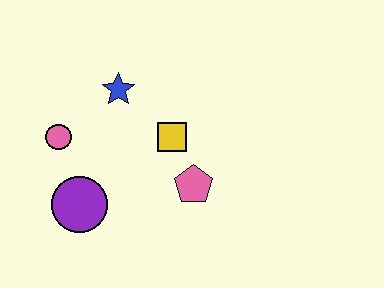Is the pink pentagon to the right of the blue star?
Yes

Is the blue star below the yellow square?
No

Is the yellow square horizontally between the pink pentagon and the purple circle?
Yes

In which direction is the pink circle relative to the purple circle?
The pink circle is above the purple circle.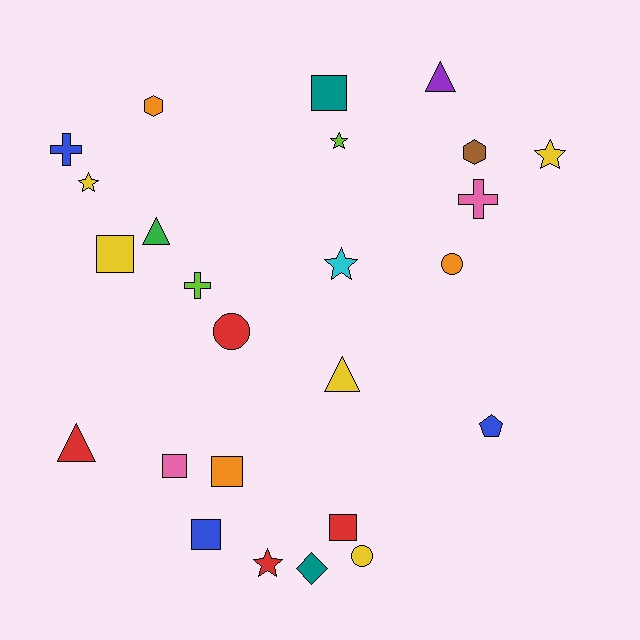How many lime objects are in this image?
There are 2 lime objects.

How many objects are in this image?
There are 25 objects.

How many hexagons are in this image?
There are 2 hexagons.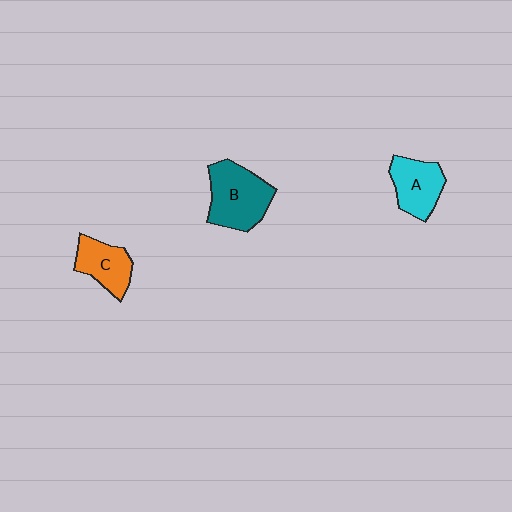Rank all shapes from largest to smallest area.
From largest to smallest: B (teal), A (cyan), C (orange).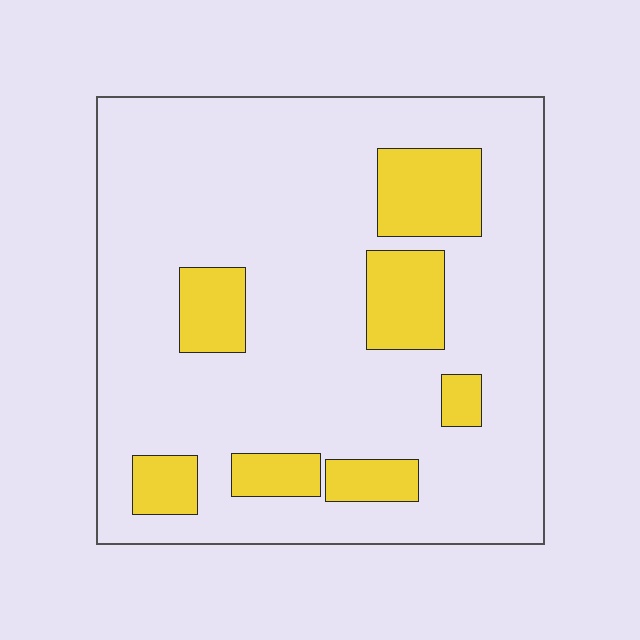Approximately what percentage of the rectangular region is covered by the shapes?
Approximately 20%.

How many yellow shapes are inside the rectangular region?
7.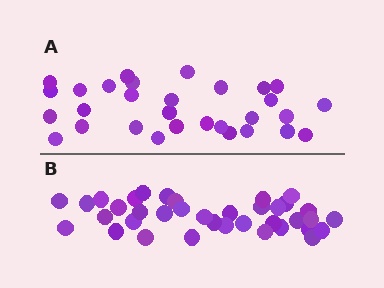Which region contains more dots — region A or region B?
Region B (the bottom region) has more dots.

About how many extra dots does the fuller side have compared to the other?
Region B has roughly 8 or so more dots than region A.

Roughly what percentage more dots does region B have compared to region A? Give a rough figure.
About 25% more.